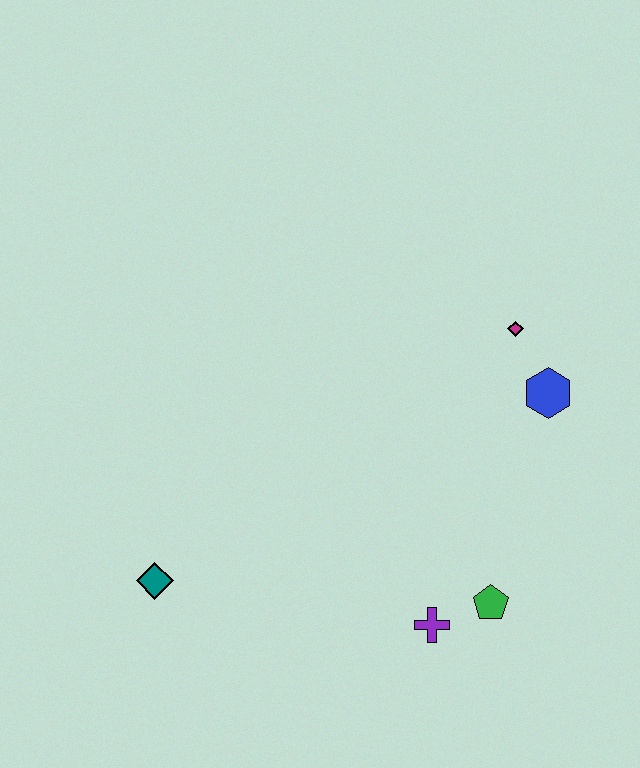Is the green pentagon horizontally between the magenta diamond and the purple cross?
Yes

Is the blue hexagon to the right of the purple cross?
Yes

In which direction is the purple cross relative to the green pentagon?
The purple cross is to the left of the green pentagon.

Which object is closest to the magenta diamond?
The blue hexagon is closest to the magenta diamond.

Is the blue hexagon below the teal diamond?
No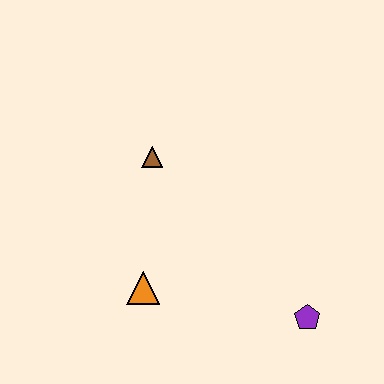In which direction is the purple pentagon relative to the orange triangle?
The purple pentagon is to the right of the orange triangle.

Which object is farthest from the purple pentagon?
The brown triangle is farthest from the purple pentagon.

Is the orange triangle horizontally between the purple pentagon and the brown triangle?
No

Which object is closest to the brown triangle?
The orange triangle is closest to the brown triangle.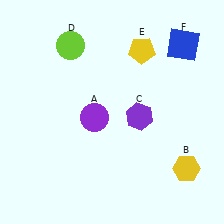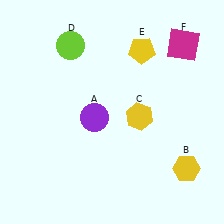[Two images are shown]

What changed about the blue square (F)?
In Image 1, F is blue. In Image 2, it changed to magenta.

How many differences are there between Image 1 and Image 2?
There are 2 differences between the two images.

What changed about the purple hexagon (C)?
In Image 1, C is purple. In Image 2, it changed to yellow.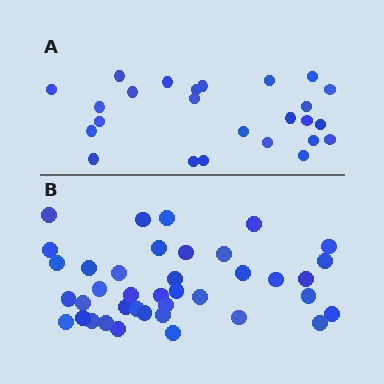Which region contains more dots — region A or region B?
Region B (the bottom region) has more dots.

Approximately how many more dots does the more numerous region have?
Region B has approximately 15 more dots than region A.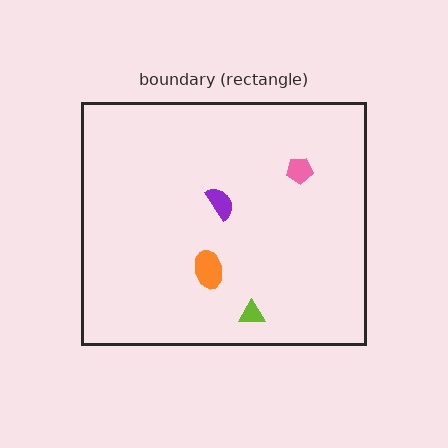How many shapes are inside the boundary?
4 inside, 0 outside.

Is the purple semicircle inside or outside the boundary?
Inside.